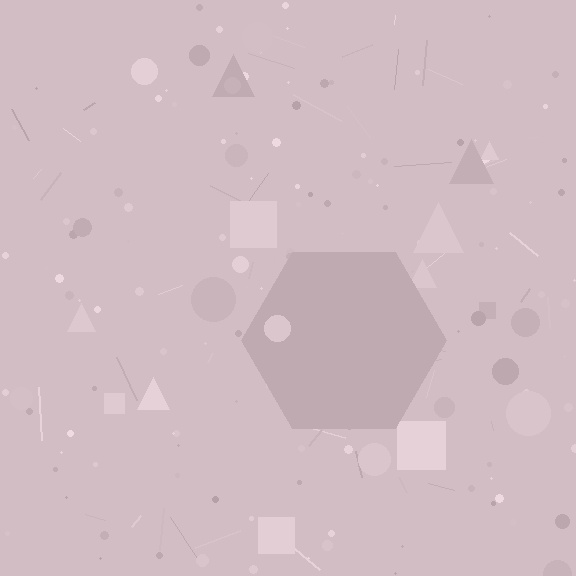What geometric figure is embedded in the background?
A hexagon is embedded in the background.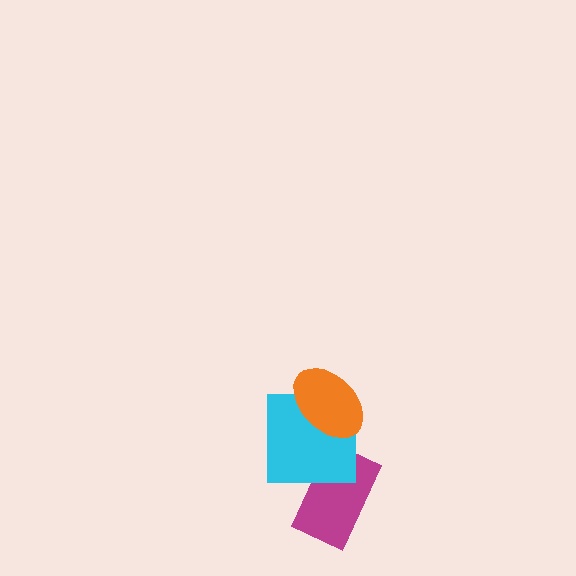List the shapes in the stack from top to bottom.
From top to bottom: the orange ellipse, the cyan square, the magenta rectangle.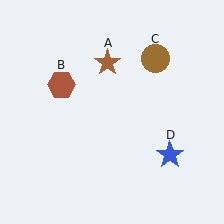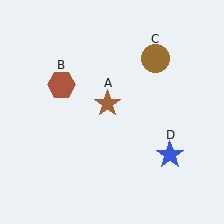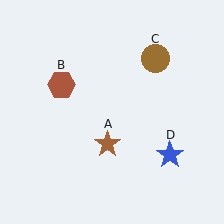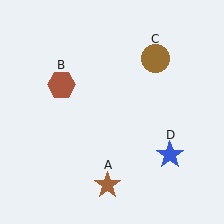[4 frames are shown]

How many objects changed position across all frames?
1 object changed position: brown star (object A).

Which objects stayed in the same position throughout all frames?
Brown hexagon (object B) and brown circle (object C) and blue star (object D) remained stationary.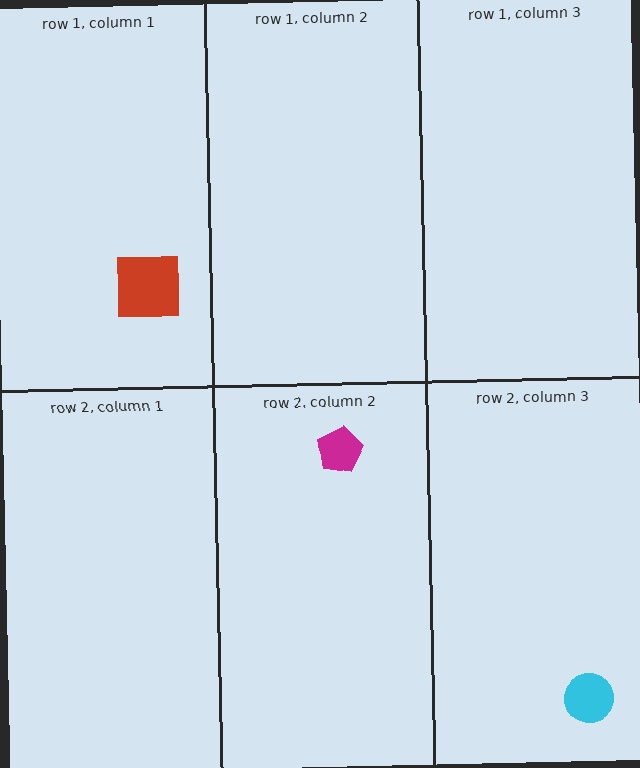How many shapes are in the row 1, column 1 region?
1.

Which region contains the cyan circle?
The row 2, column 3 region.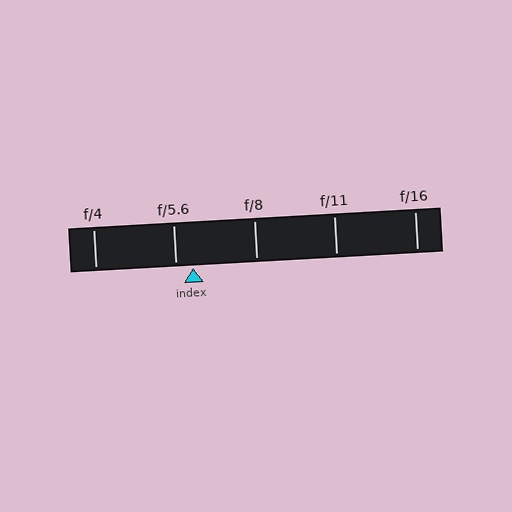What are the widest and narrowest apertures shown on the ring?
The widest aperture shown is f/4 and the narrowest is f/16.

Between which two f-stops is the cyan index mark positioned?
The index mark is between f/5.6 and f/8.